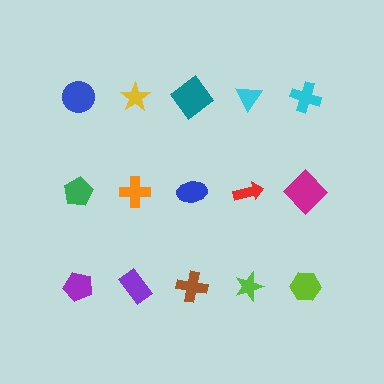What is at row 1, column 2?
A yellow star.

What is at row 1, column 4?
A cyan triangle.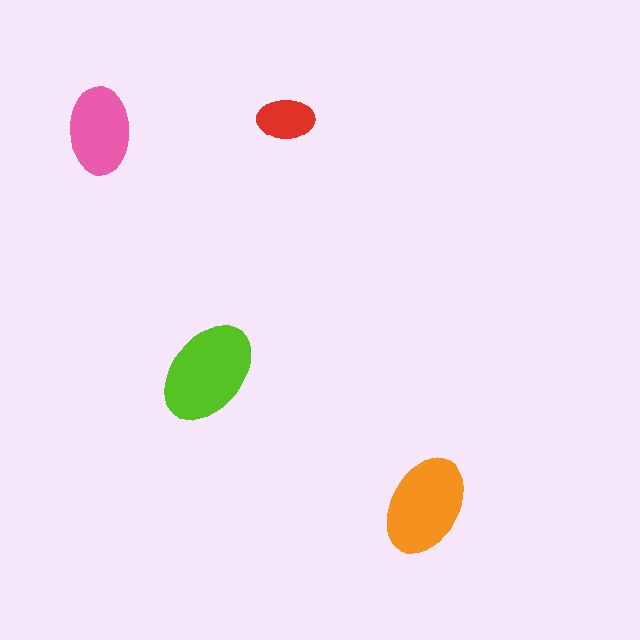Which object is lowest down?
The orange ellipse is bottommost.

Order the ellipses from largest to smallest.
the lime one, the orange one, the pink one, the red one.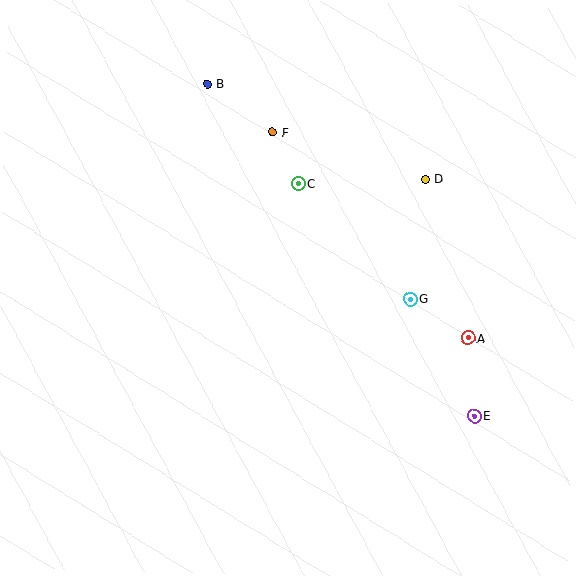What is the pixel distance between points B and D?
The distance between B and D is 238 pixels.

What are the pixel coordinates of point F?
Point F is at (272, 132).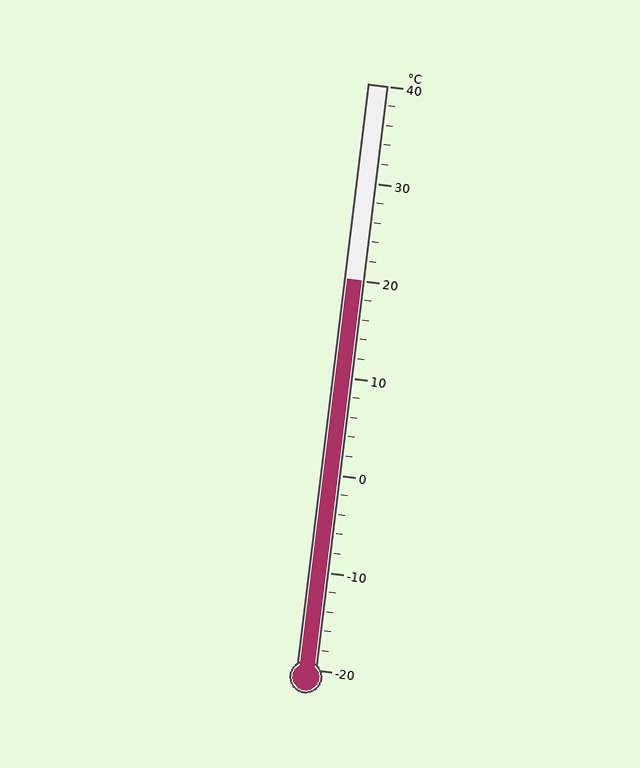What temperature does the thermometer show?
The thermometer shows approximately 20°C.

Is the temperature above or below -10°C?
The temperature is above -10°C.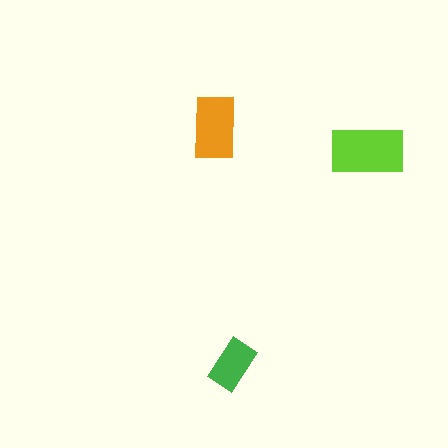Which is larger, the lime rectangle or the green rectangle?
The lime one.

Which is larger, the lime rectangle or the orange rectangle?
The lime one.